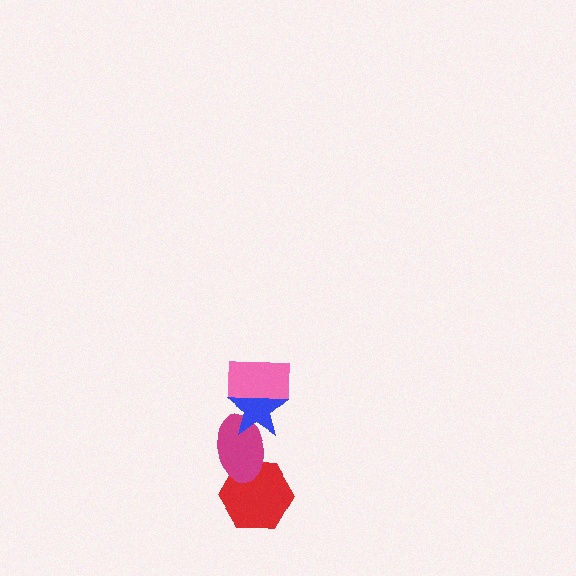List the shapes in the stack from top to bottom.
From top to bottom: the pink rectangle, the blue star, the magenta ellipse, the red hexagon.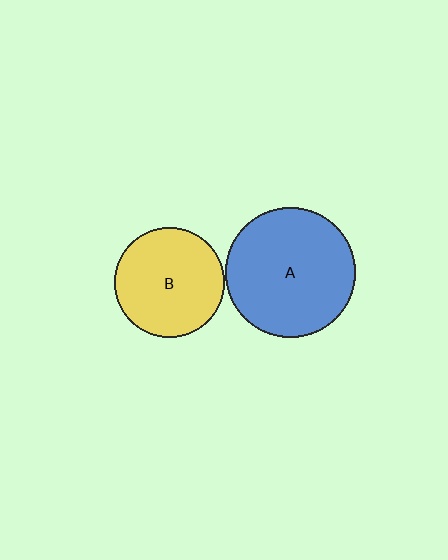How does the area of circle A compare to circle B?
Approximately 1.4 times.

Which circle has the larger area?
Circle A (blue).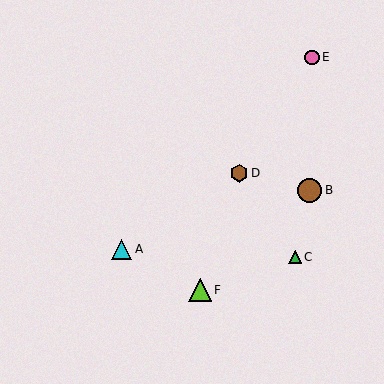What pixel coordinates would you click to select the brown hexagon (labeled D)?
Click at (239, 173) to select the brown hexagon D.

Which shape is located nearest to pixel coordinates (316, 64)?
The pink circle (labeled E) at (312, 57) is nearest to that location.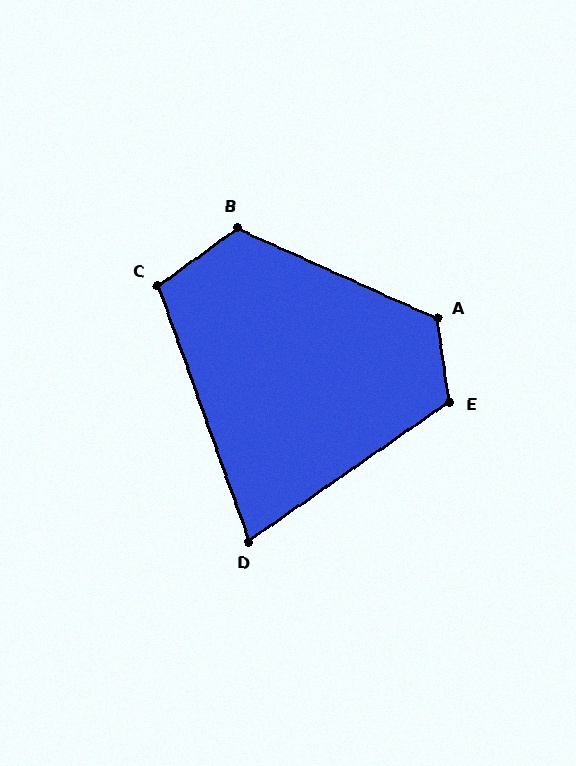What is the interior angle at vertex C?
Approximately 106 degrees (obtuse).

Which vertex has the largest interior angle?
A, at approximately 123 degrees.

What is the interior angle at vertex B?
Approximately 120 degrees (obtuse).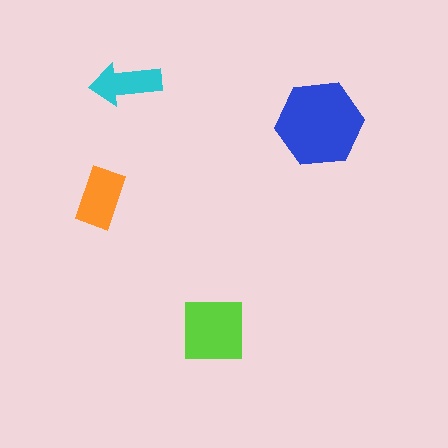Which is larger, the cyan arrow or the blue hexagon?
The blue hexagon.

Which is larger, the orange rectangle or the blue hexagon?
The blue hexagon.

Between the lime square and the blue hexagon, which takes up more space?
The blue hexagon.